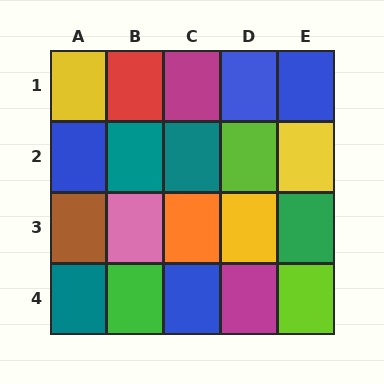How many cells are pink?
1 cell is pink.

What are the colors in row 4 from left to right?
Teal, green, blue, magenta, lime.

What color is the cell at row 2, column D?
Lime.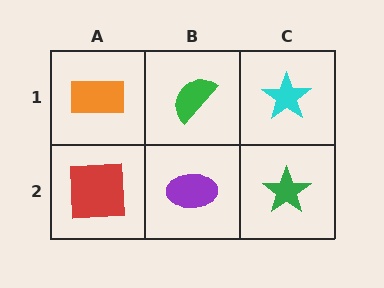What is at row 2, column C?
A green star.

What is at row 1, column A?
An orange rectangle.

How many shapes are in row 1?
3 shapes.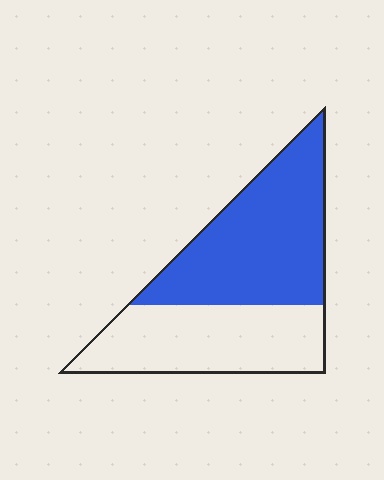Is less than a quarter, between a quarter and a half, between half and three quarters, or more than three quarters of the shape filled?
Between half and three quarters.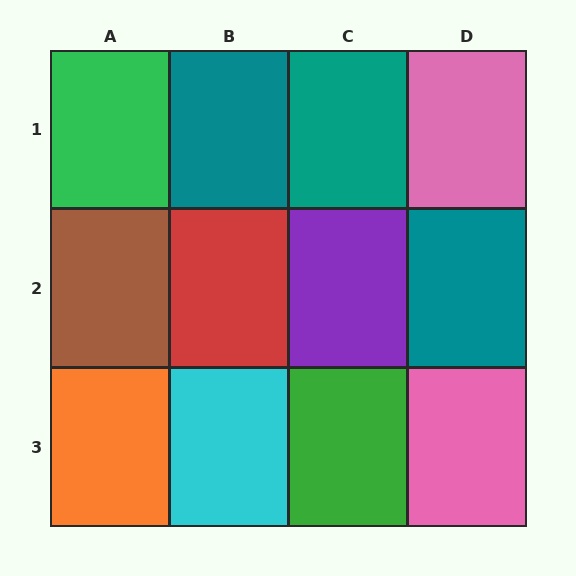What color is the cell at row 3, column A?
Orange.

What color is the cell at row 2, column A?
Brown.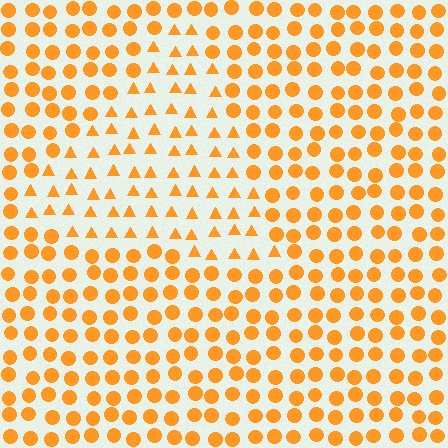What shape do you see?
I see a triangle.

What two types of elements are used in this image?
The image uses triangles inside the triangle region and circles outside it.